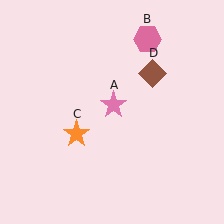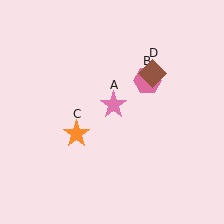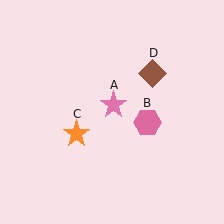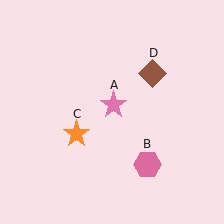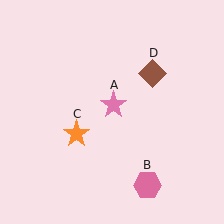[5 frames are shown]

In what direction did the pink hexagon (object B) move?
The pink hexagon (object B) moved down.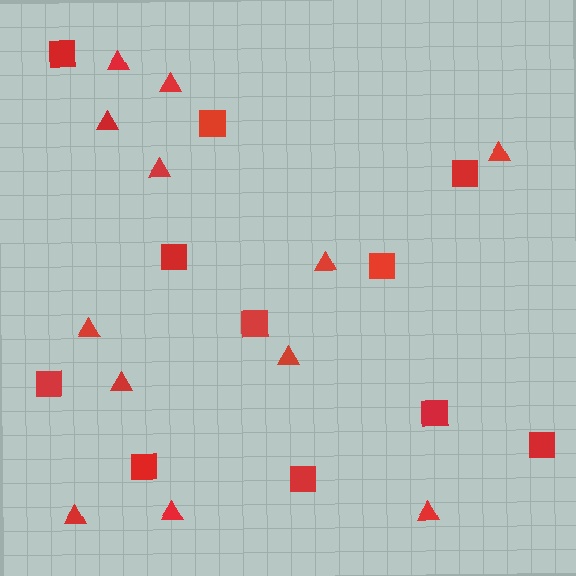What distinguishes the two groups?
There are 2 groups: one group of triangles (12) and one group of squares (11).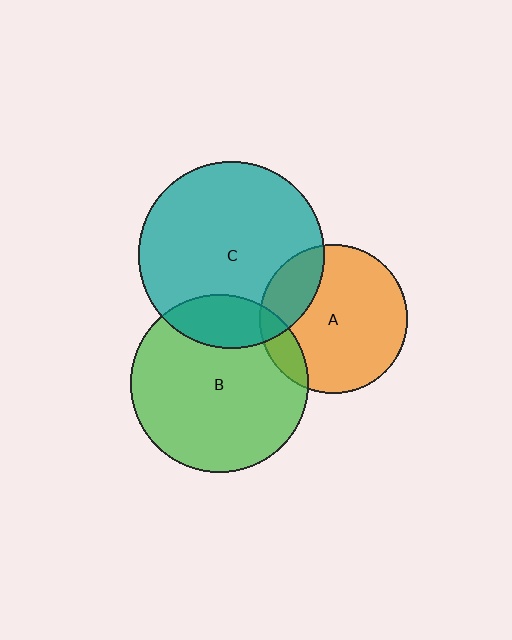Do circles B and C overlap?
Yes.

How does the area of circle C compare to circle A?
Approximately 1.6 times.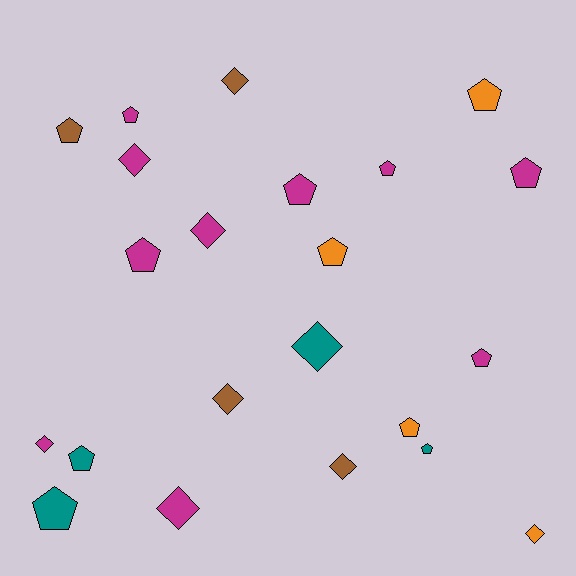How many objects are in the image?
There are 22 objects.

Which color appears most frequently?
Magenta, with 10 objects.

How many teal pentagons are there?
There are 3 teal pentagons.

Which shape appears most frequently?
Pentagon, with 13 objects.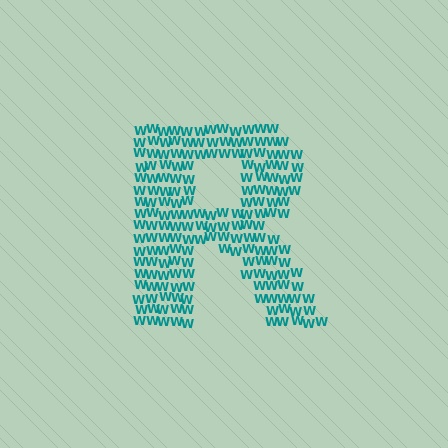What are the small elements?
The small elements are letter W's.